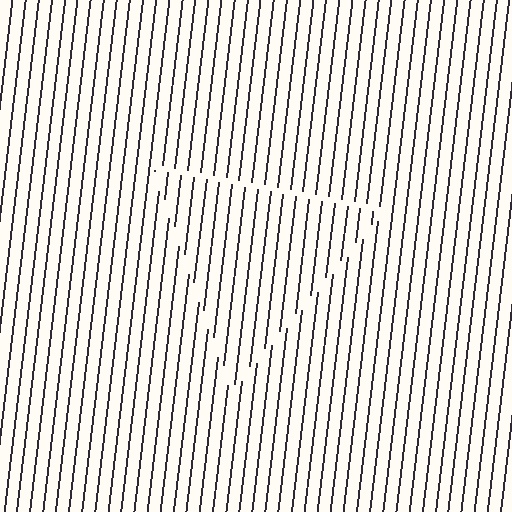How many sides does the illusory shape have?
3 sides — the line-ends trace a triangle.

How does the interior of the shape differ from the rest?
The interior of the shape contains the same grating, shifted by half a period — the contour is defined by the phase discontinuity where line-ends from the inner and outer gratings abut.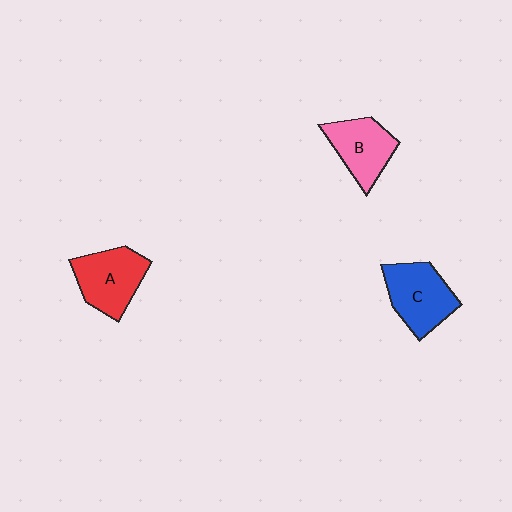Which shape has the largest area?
Shape C (blue).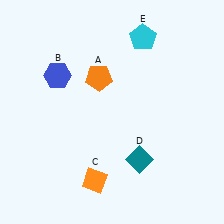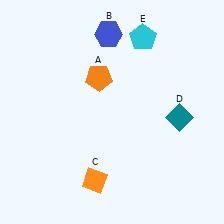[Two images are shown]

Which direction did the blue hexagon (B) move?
The blue hexagon (B) moved right.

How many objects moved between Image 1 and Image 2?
2 objects moved between the two images.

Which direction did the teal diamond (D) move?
The teal diamond (D) moved up.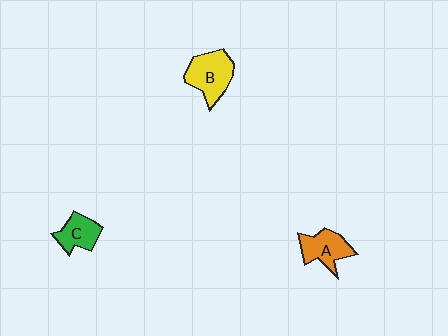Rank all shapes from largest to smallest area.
From largest to smallest: B (yellow), A (orange), C (green).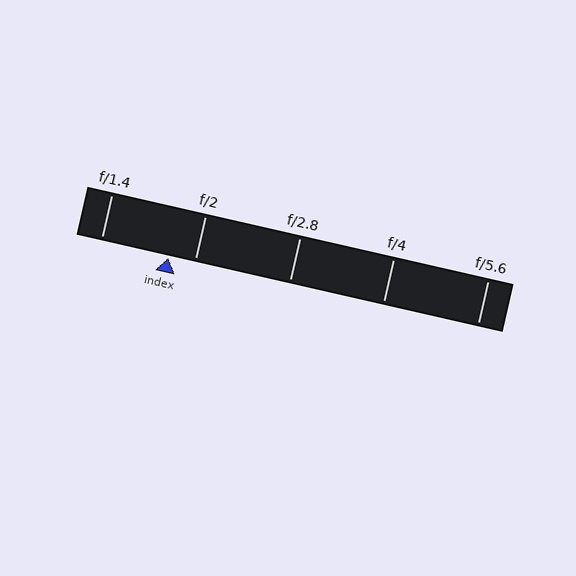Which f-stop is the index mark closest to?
The index mark is closest to f/2.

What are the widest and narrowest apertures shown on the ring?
The widest aperture shown is f/1.4 and the narrowest is f/5.6.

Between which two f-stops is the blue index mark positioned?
The index mark is between f/1.4 and f/2.